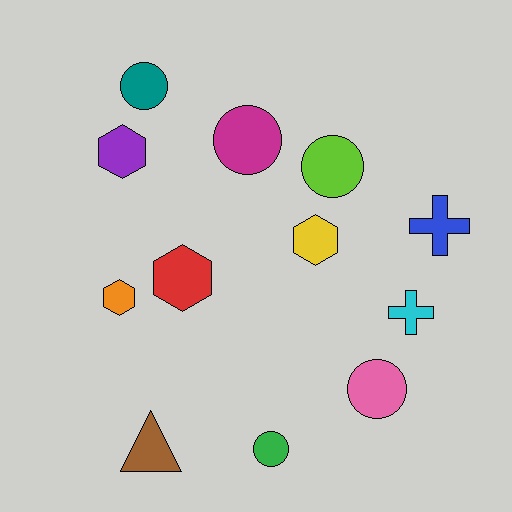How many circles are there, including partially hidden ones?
There are 5 circles.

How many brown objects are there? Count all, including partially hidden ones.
There is 1 brown object.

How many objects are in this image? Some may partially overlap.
There are 12 objects.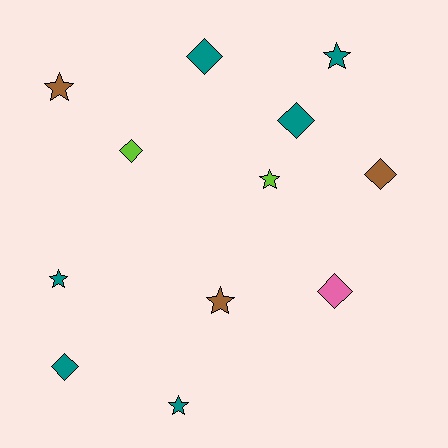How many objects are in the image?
There are 12 objects.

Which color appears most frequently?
Teal, with 6 objects.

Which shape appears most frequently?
Star, with 6 objects.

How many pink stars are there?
There are no pink stars.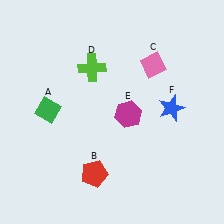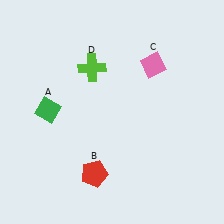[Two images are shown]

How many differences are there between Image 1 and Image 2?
There are 2 differences between the two images.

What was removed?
The magenta hexagon (E), the blue star (F) were removed in Image 2.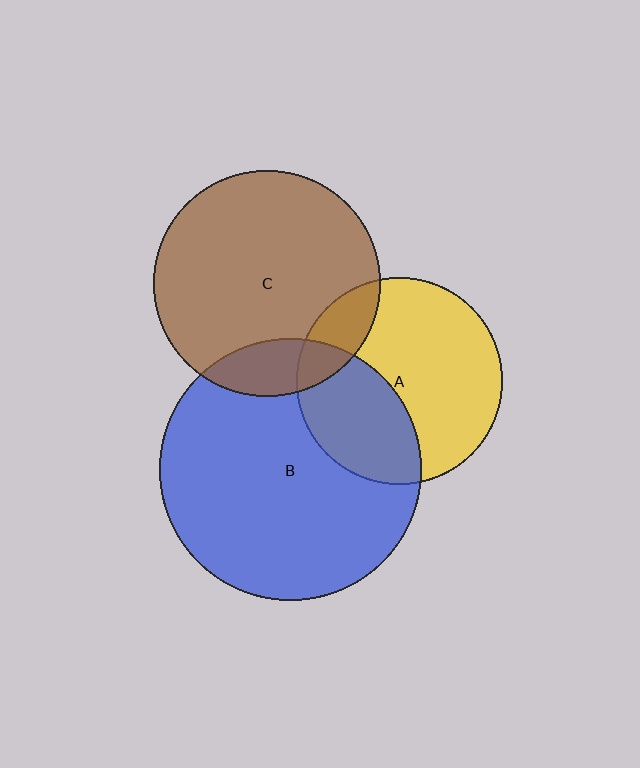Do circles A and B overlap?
Yes.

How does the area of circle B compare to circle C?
Approximately 1.3 times.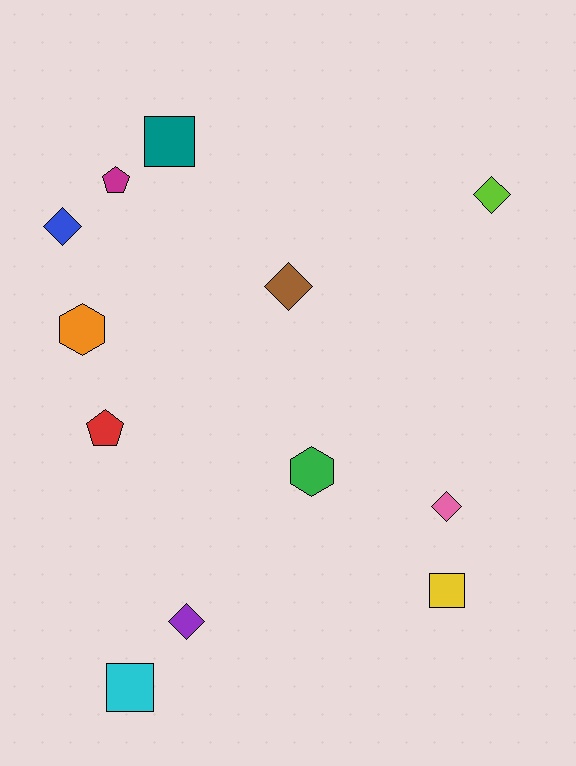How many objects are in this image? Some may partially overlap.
There are 12 objects.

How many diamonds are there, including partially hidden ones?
There are 5 diamonds.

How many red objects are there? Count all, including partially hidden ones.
There is 1 red object.